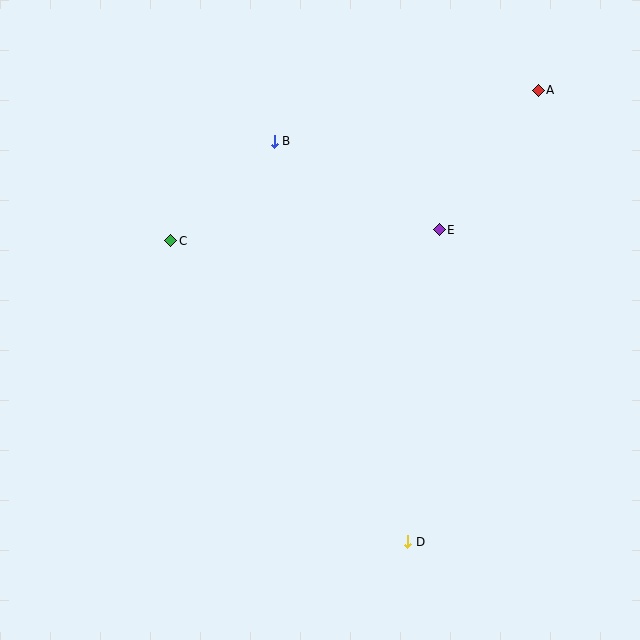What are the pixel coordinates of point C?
Point C is at (171, 241).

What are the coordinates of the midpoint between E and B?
The midpoint between E and B is at (357, 186).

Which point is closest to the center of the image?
Point E at (439, 230) is closest to the center.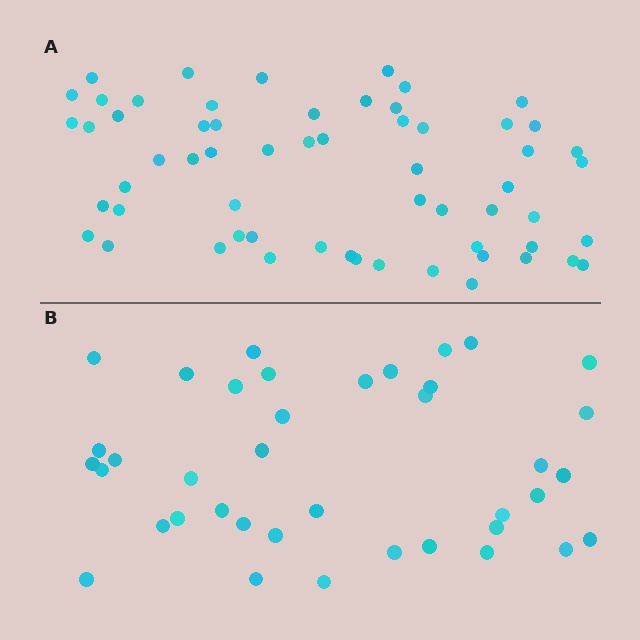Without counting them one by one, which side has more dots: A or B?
Region A (the top region) has more dots.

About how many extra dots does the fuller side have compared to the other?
Region A has approximately 20 more dots than region B.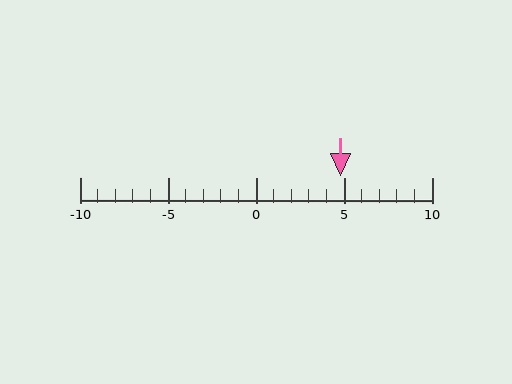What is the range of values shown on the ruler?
The ruler shows values from -10 to 10.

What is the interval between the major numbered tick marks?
The major tick marks are spaced 5 units apart.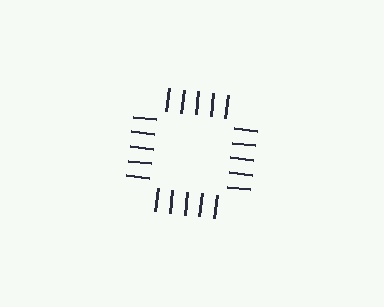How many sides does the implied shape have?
4 sides — the line-ends trace a square.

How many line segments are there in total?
20 — 5 along each of the 4 edges.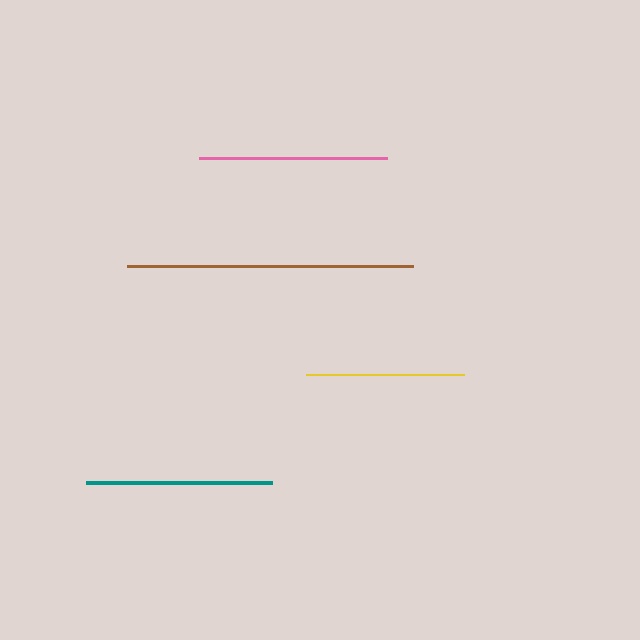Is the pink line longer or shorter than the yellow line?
The pink line is longer than the yellow line.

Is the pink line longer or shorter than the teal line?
The pink line is longer than the teal line.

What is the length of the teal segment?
The teal segment is approximately 186 pixels long.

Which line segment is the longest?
The brown line is the longest at approximately 286 pixels.